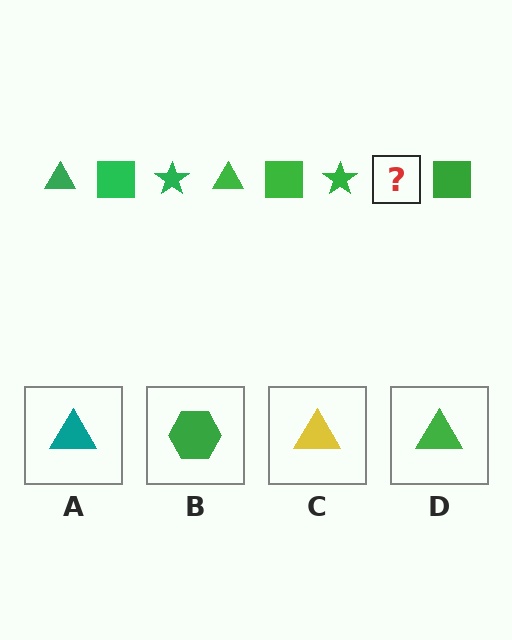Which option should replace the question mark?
Option D.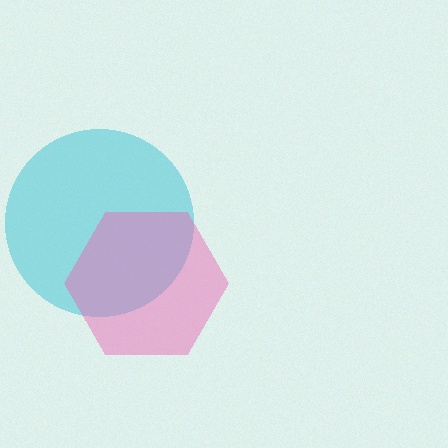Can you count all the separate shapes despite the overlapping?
Yes, there are 2 separate shapes.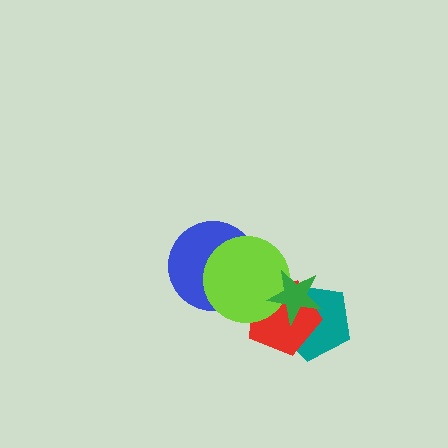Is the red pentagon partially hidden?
Yes, it is partially covered by another shape.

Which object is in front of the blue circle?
The lime circle is in front of the blue circle.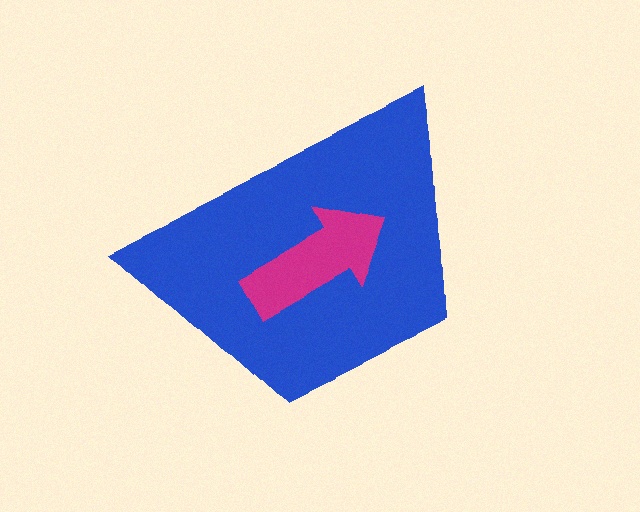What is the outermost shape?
The blue trapezoid.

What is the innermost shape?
The magenta arrow.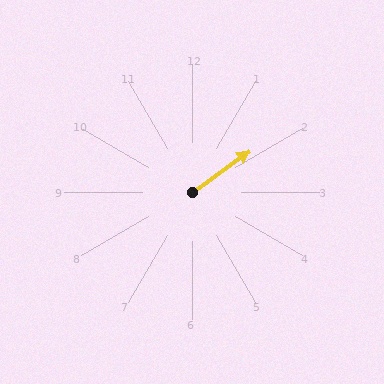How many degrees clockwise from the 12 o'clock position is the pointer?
Approximately 54 degrees.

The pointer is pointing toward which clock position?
Roughly 2 o'clock.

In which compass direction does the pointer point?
Northeast.